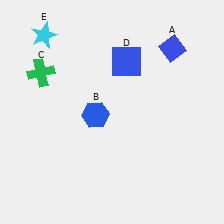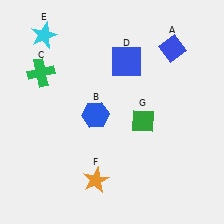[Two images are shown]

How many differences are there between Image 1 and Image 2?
There are 2 differences between the two images.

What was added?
An orange star (F), a green diamond (G) were added in Image 2.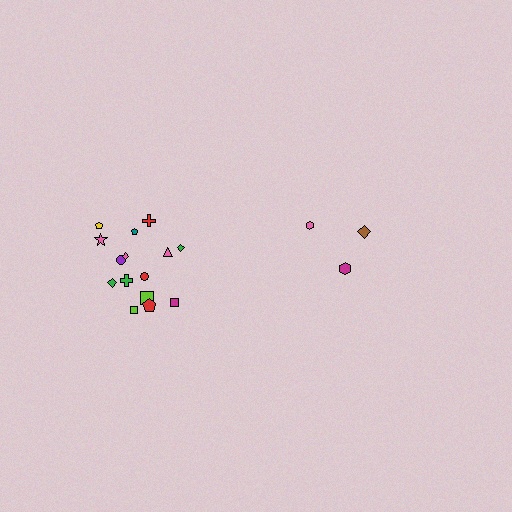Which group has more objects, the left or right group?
The left group.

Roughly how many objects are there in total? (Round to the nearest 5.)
Roughly 20 objects in total.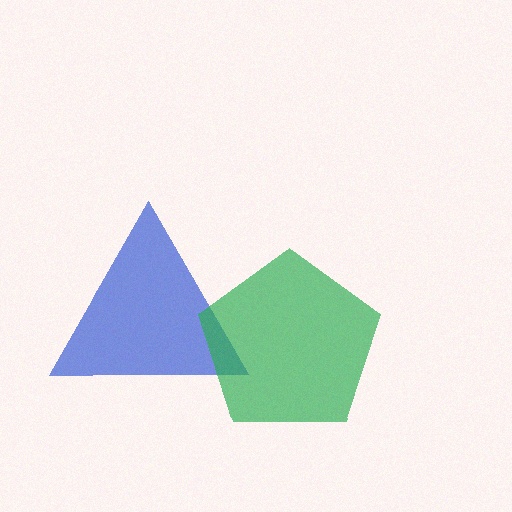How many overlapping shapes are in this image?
There are 2 overlapping shapes in the image.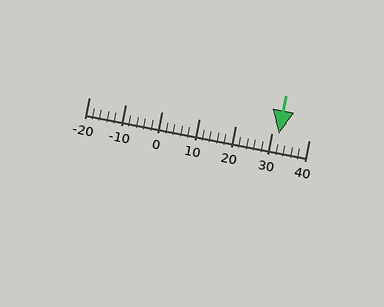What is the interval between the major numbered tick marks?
The major tick marks are spaced 10 units apart.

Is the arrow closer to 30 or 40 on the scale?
The arrow is closer to 30.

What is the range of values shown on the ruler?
The ruler shows values from -20 to 40.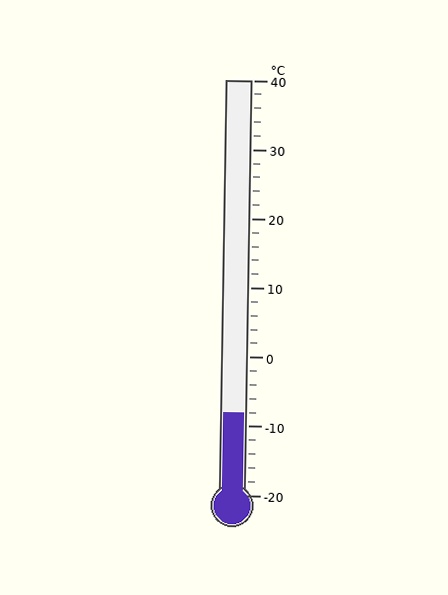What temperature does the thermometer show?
The thermometer shows approximately -8°C.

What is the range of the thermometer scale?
The thermometer scale ranges from -20°C to 40°C.